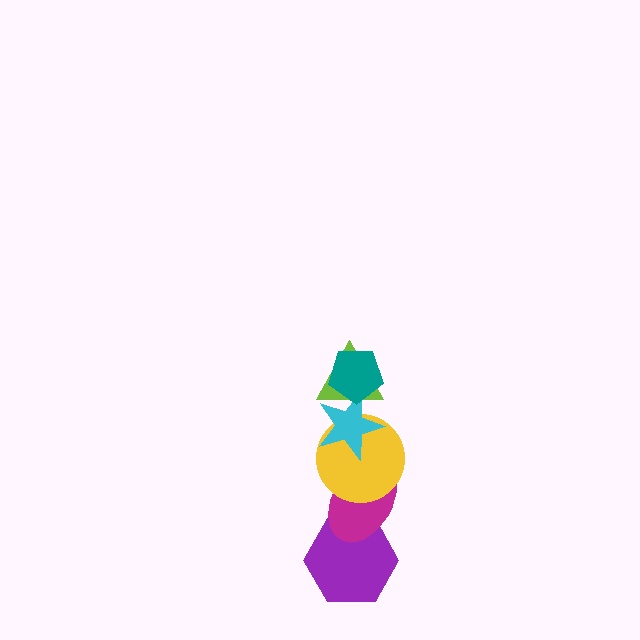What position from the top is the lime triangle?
The lime triangle is 2nd from the top.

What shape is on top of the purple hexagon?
The magenta ellipse is on top of the purple hexagon.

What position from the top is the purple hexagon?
The purple hexagon is 6th from the top.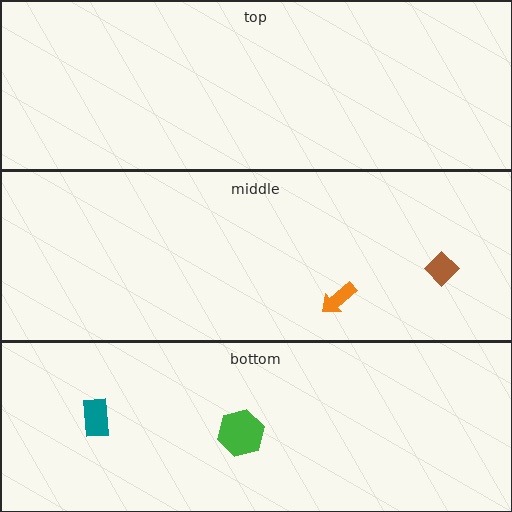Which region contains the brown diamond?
The middle region.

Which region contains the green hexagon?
The bottom region.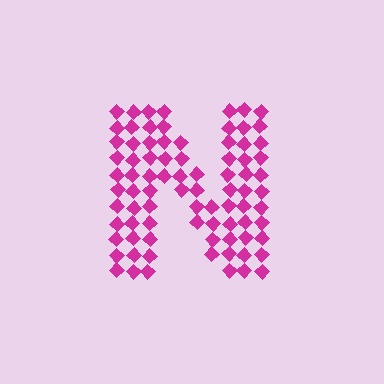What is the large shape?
The large shape is the letter N.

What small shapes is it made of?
It is made of small diamonds.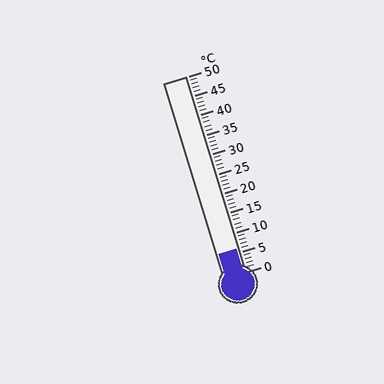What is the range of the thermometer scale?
The thermometer scale ranges from 0°C to 50°C.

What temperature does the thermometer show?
The thermometer shows approximately 6°C.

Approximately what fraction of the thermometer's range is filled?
The thermometer is filled to approximately 10% of its range.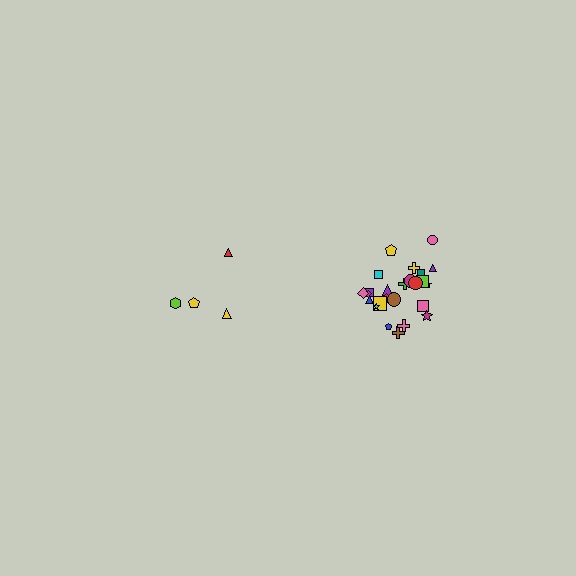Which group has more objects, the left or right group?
The right group.